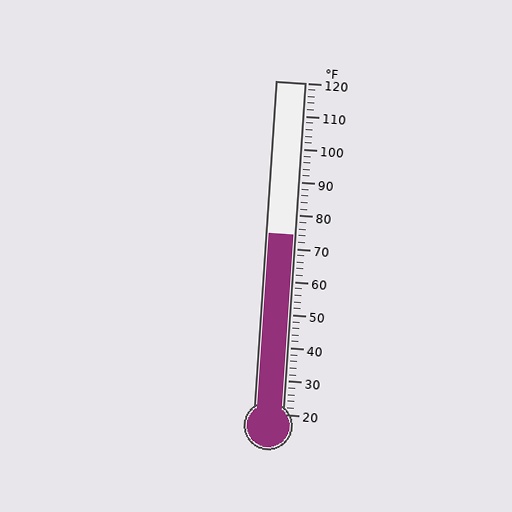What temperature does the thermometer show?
The thermometer shows approximately 74°F.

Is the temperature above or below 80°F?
The temperature is below 80°F.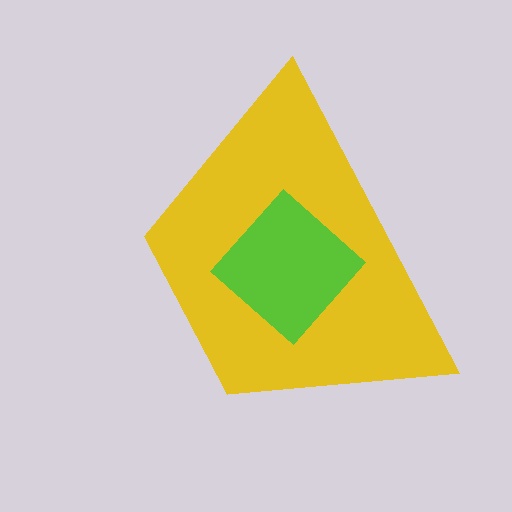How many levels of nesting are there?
2.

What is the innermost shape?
The lime diamond.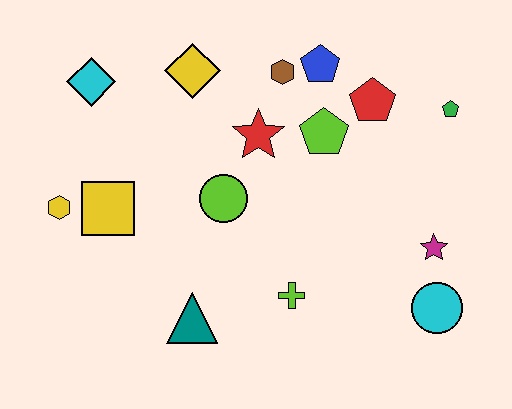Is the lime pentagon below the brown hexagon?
Yes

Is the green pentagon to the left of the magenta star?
No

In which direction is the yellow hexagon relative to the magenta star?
The yellow hexagon is to the left of the magenta star.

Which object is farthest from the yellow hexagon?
The green pentagon is farthest from the yellow hexagon.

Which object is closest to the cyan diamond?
The yellow diamond is closest to the cyan diamond.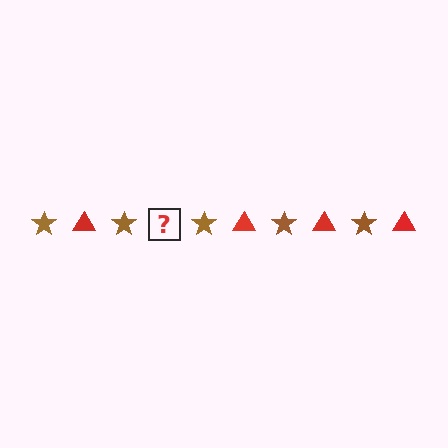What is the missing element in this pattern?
The missing element is a red triangle.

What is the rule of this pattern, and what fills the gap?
The rule is that the pattern alternates between brown star and red triangle. The gap should be filled with a red triangle.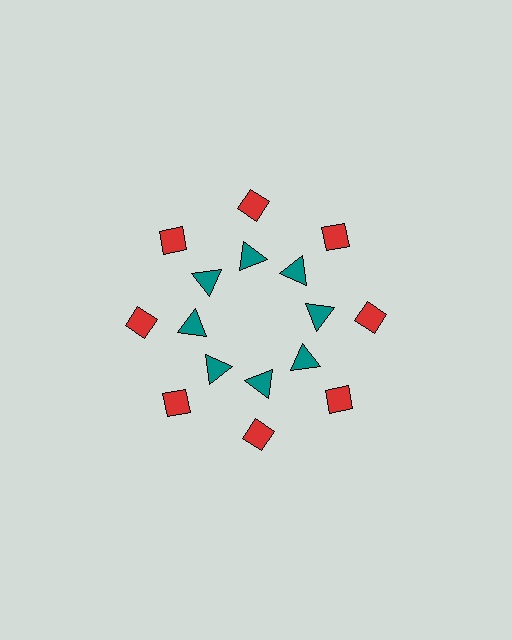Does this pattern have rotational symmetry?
Yes, this pattern has 8-fold rotational symmetry. It looks the same after rotating 45 degrees around the center.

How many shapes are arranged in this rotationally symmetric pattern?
There are 16 shapes, arranged in 8 groups of 2.